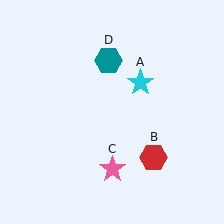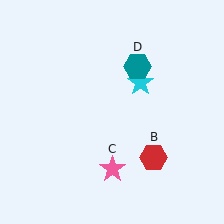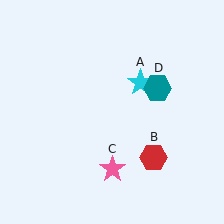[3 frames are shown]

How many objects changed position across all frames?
1 object changed position: teal hexagon (object D).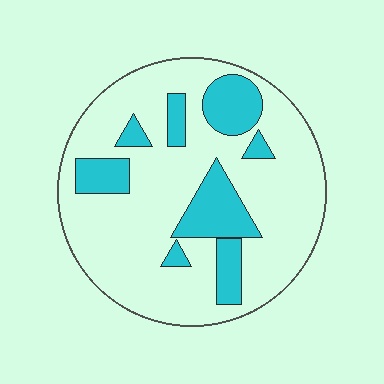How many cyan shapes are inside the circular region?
8.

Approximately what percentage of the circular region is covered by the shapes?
Approximately 25%.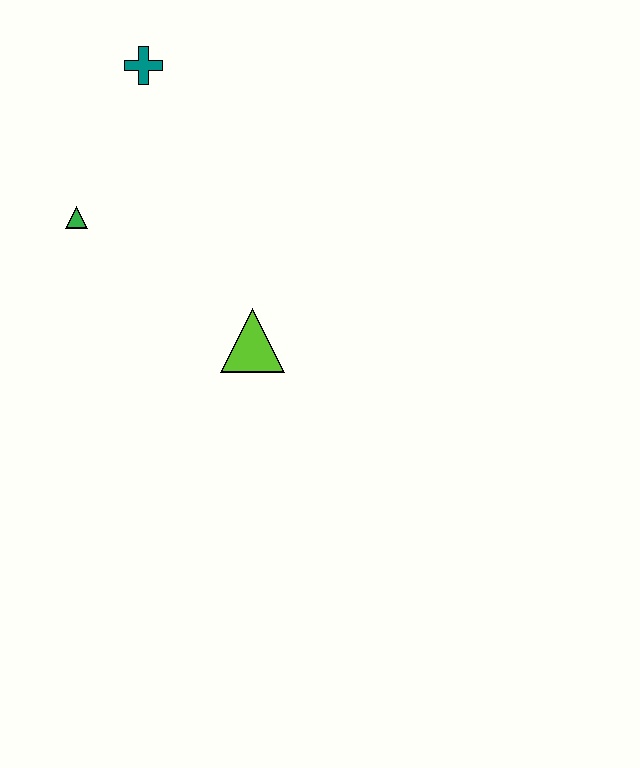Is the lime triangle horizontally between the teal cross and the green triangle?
No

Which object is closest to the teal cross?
The green triangle is closest to the teal cross.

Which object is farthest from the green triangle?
The lime triangle is farthest from the green triangle.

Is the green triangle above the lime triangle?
Yes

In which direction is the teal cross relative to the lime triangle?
The teal cross is above the lime triangle.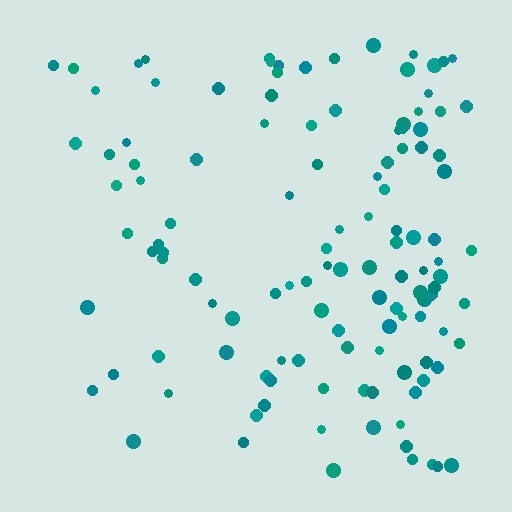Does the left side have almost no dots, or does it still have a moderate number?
Still a moderate number, just noticeably fewer than the right.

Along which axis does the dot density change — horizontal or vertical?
Horizontal.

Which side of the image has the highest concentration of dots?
The right.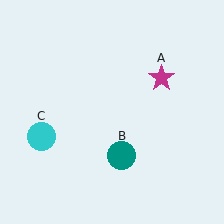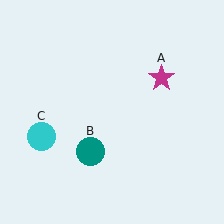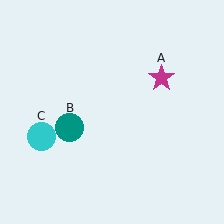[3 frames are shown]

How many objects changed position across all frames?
1 object changed position: teal circle (object B).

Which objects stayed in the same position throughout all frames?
Magenta star (object A) and cyan circle (object C) remained stationary.